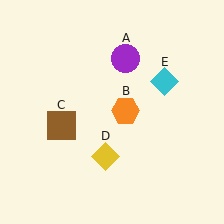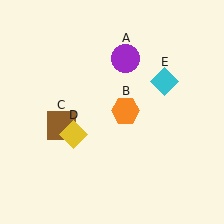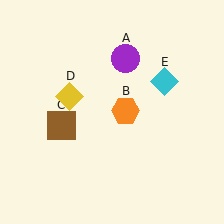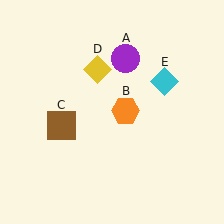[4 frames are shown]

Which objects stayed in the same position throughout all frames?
Purple circle (object A) and orange hexagon (object B) and brown square (object C) and cyan diamond (object E) remained stationary.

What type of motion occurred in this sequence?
The yellow diamond (object D) rotated clockwise around the center of the scene.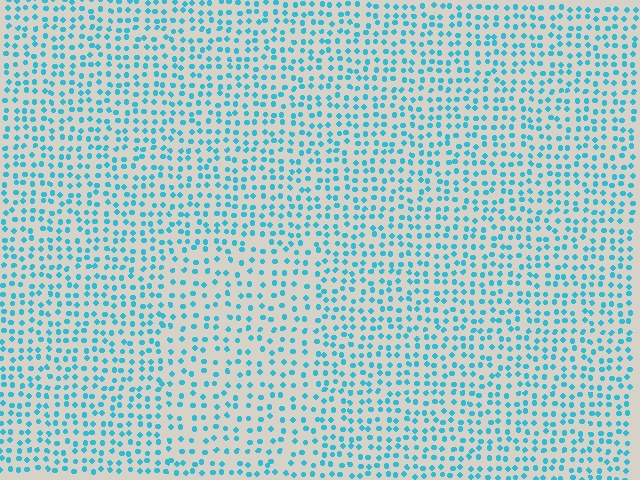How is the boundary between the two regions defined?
The boundary is defined by a change in element density (approximately 1.5x ratio). All elements are the same color, size, and shape.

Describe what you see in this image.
The image contains small cyan elements arranged at two different densities. A rectangle-shaped region is visible where the elements are less densely packed than the surrounding area.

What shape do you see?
I see a rectangle.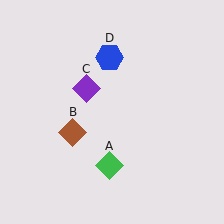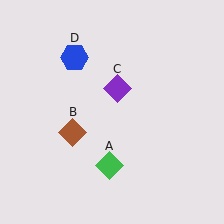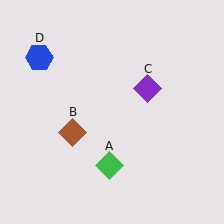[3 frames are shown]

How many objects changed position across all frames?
2 objects changed position: purple diamond (object C), blue hexagon (object D).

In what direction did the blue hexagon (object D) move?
The blue hexagon (object D) moved left.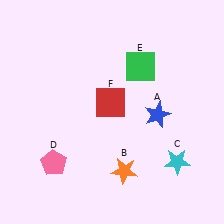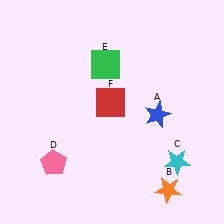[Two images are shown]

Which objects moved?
The objects that moved are: the orange star (B), the green square (E).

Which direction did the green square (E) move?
The green square (E) moved left.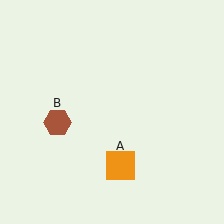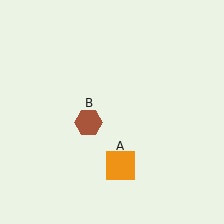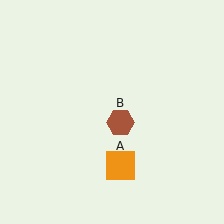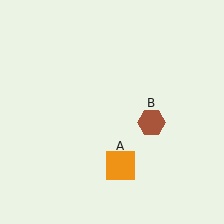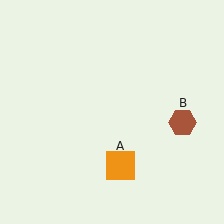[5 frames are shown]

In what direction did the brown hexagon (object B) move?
The brown hexagon (object B) moved right.